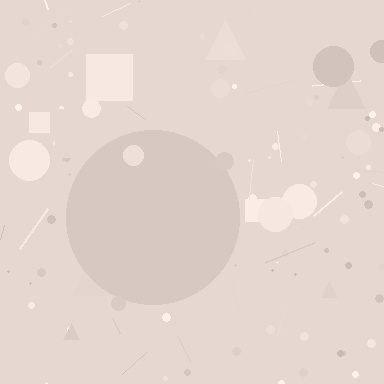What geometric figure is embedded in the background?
A circle is embedded in the background.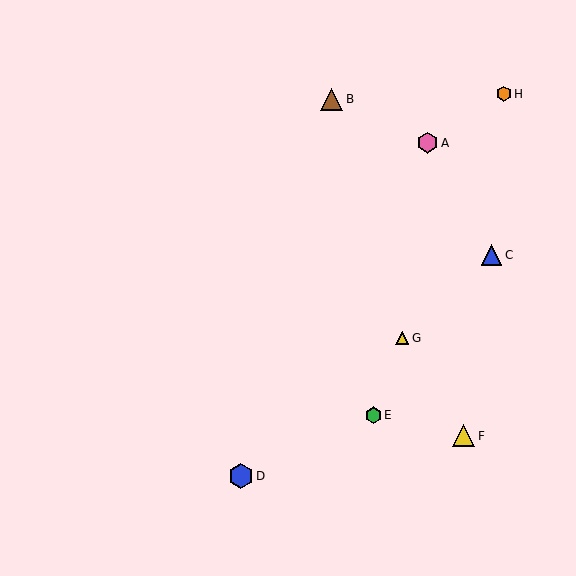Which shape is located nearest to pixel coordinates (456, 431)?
The yellow triangle (labeled F) at (464, 436) is nearest to that location.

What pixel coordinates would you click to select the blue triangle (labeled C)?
Click at (491, 255) to select the blue triangle C.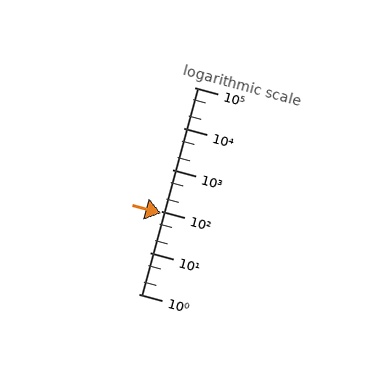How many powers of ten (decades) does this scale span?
The scale spans 5 decades, from 1 to 100000.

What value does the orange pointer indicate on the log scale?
The pointer indicates approximately 90.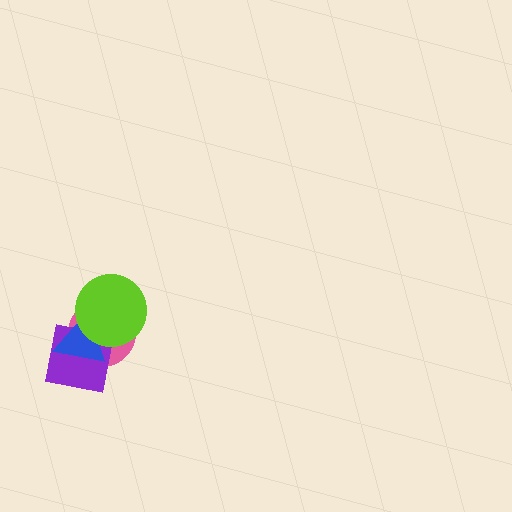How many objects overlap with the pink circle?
3 objects overlap with the pink circle.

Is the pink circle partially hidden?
Yes, it is partially covered by another shape.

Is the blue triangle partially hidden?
Yes, it is partially covered by another shape.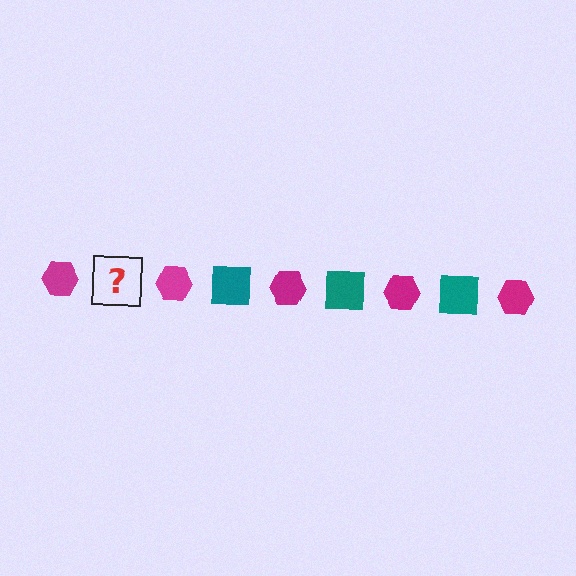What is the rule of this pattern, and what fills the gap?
The rule is that the pattern alternates between magenta hexagon and teal square. The gap should be filled with a teal square.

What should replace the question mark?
The question mark should be replaced with a teal square.